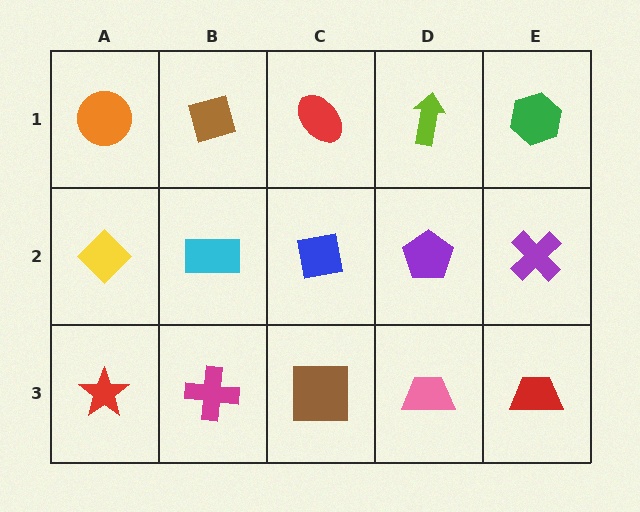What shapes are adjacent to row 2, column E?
A green hexagon (row 1, column E), a red trapezoid (row 3, column E), a purple pentagon (row 2, column D).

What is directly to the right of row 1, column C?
A lime arrow.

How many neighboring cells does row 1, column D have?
3.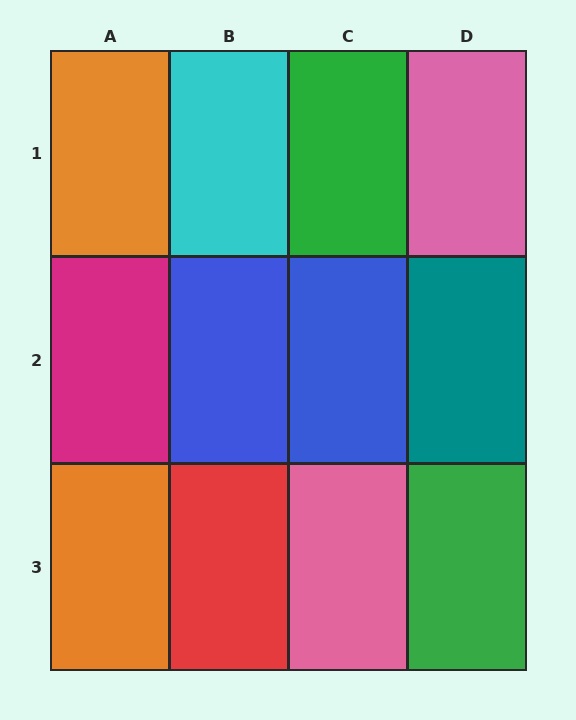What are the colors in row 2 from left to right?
Magenta, blue, blue, teal.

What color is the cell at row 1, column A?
Orange.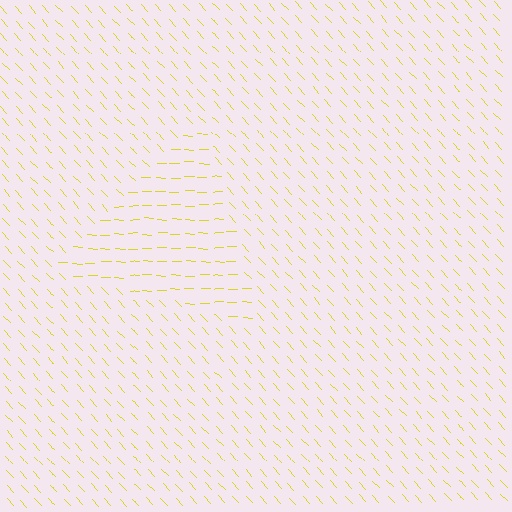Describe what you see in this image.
The image is filled with small yellow line segments. A triangle region in the image has lines oriented differently from the surrounding lines, creating a visible texture boundary.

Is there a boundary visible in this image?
Yes, there is a texture boundary formed by a change in line orientation.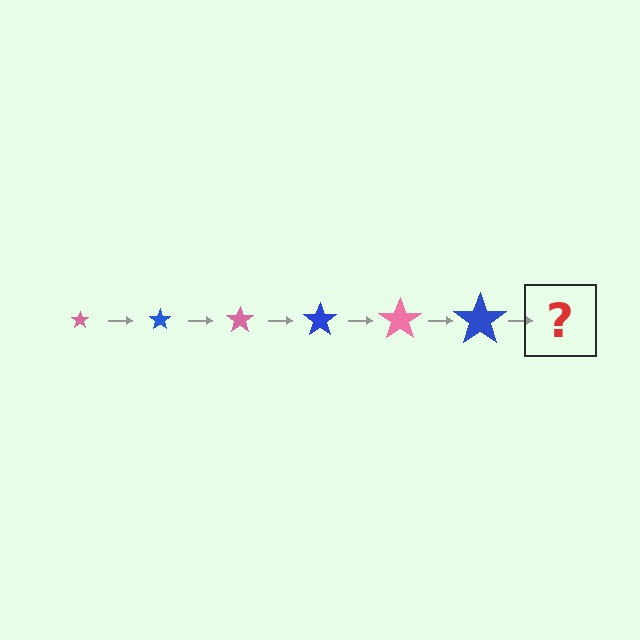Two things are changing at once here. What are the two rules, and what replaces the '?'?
The two rules are that the star grows larger each step and the color cycles through pink and blue. The '?' should be a pink star, larger than the previous one.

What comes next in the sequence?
The next element should be a pink star, larger than the previous one.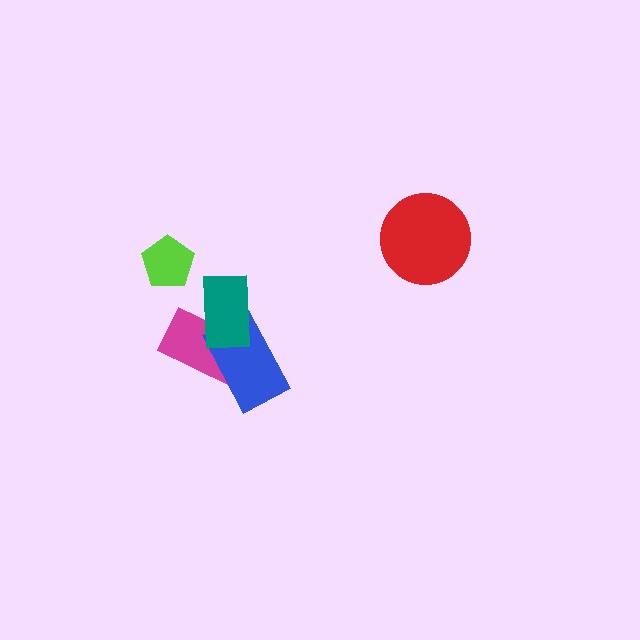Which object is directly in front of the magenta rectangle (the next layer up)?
The blue rectangle is directly in front of the magenta rectangle.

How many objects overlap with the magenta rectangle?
2 objects overlap with the magenta rectangle.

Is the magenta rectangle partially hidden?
Yes, it is partially covered by another shape.